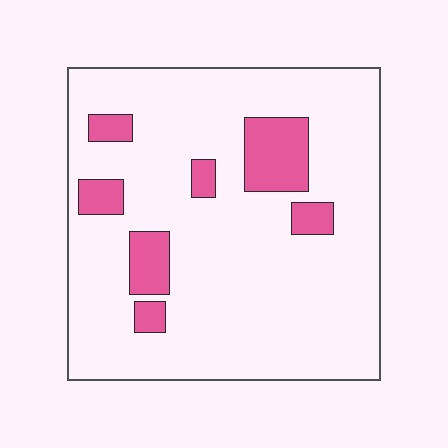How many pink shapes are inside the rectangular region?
7.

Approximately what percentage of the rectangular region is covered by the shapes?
Approximately 15%.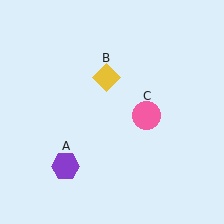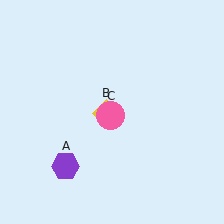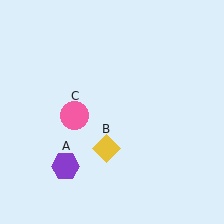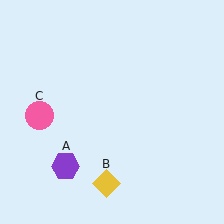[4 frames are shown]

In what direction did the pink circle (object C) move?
The pink circle (object C) moved left.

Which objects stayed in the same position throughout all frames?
Purple hexagon (object A) remained stationary.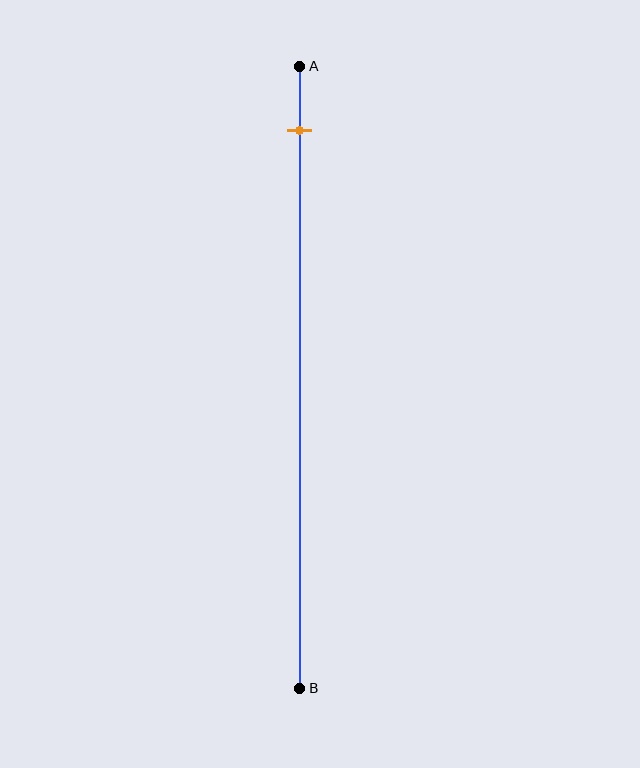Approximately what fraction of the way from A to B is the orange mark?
The orange mark is approximately 10% of the way from A to B.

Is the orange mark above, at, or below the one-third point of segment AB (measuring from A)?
The orange mark is above the one-third point of segment AB.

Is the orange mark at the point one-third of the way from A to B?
No, the mark is at about 10% from A, not at the 33% one-third point.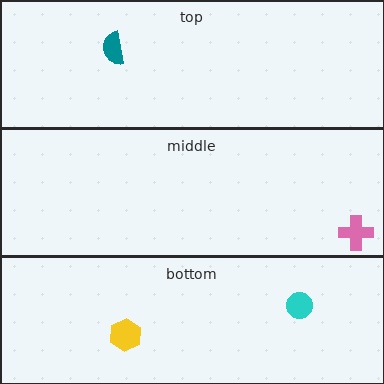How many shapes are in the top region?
1.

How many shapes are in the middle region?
1.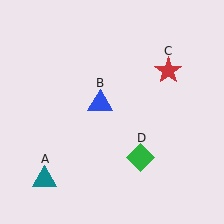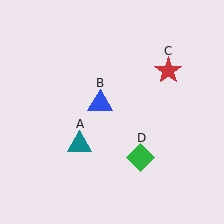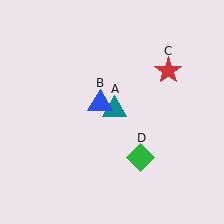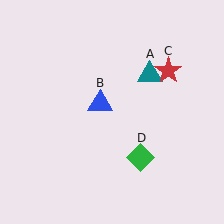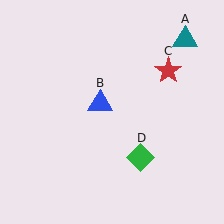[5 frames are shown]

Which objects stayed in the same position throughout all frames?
Blue triangle (object B) and red star (object C) and green diamond (object D) remained stationary.